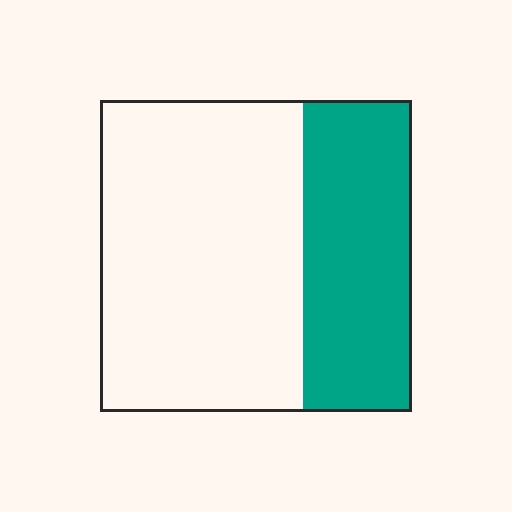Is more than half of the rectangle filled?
No.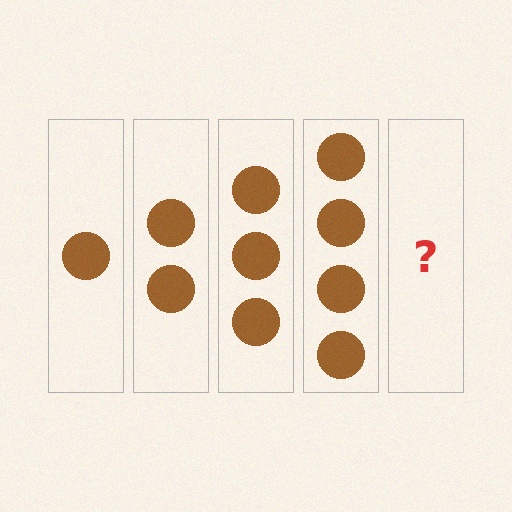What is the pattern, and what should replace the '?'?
The pattern is that each step adds one more circle. The '?' should be 5 circles.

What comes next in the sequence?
The next element should be 5 circles.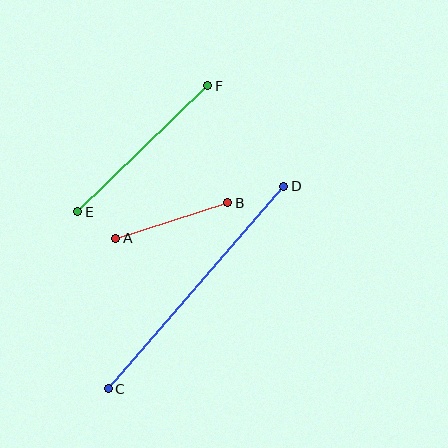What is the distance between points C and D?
The distance is approximately 268 pixels.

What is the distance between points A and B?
The distance is approximately 118 pixels.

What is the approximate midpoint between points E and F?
The midpoint is at approximately (143, 149) pixels.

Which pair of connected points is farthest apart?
Points C and D are farthest apart.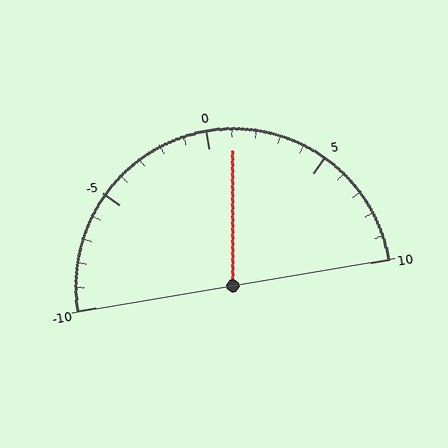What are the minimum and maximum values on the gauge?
The gauge ranges from -10 to 10.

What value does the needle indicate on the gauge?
The needle indicates approximately 1.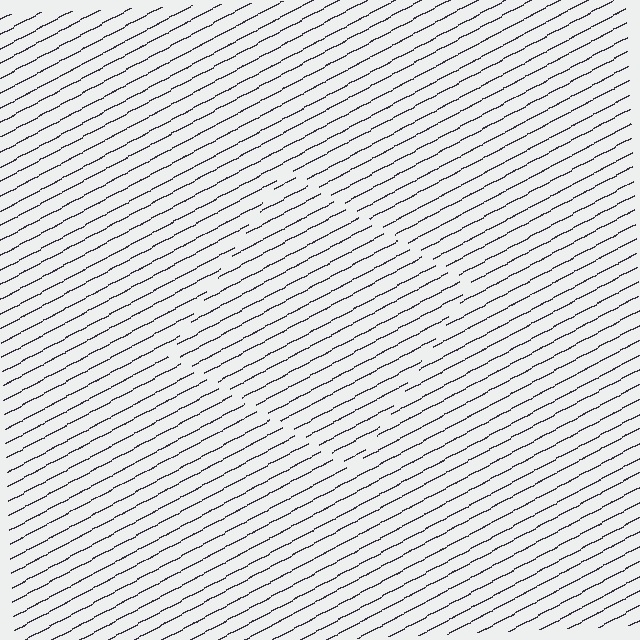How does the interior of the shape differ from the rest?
The interior of the shape contains the same grating, shifted by half a period — the contour is defined by the phase discontinuity where line-ends from the inner and outer gratings abut.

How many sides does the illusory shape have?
4 sides — the line-ends trace a square.